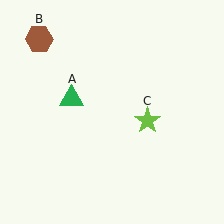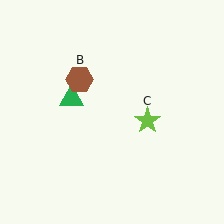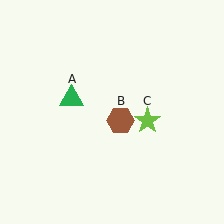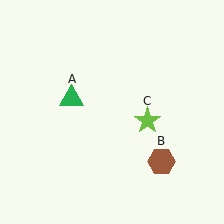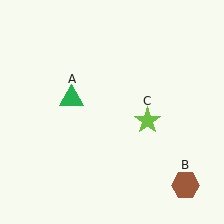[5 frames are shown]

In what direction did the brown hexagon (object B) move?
The brown hexagon (object B) moved down and to the right.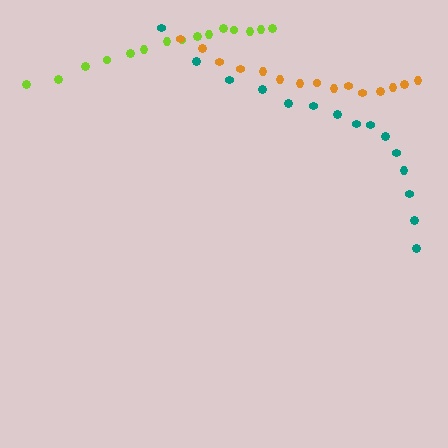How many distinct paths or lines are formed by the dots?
There are 3 distinct paths.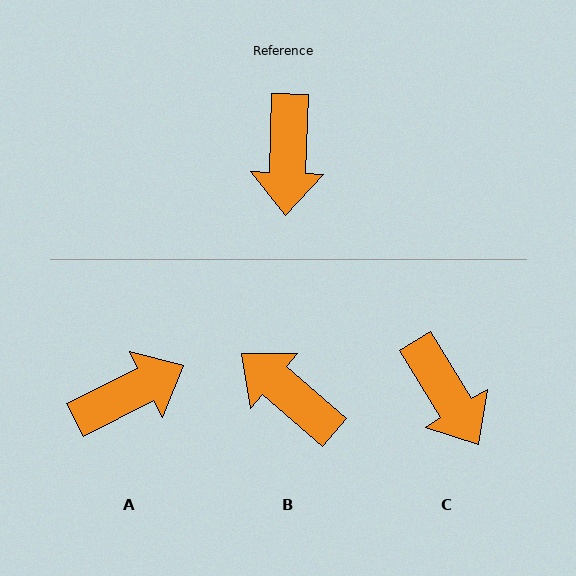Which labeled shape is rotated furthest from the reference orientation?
B, about 129 degrees away.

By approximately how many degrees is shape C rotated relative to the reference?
Approximately 34 degrees counter-clockwise.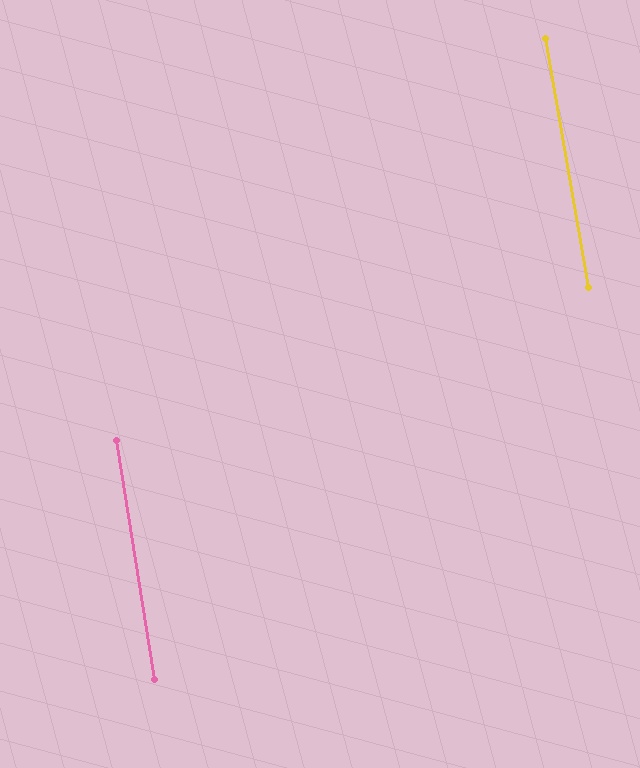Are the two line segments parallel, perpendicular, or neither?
Parallel — their directions differ by only 0.9°.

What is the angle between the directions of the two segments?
Approximately 1 degree.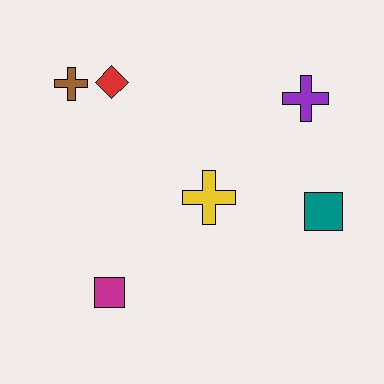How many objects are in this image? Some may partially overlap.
There are 6 objects.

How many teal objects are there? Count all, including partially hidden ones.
There is 1 teal object.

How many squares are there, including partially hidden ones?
There are 2 squares.